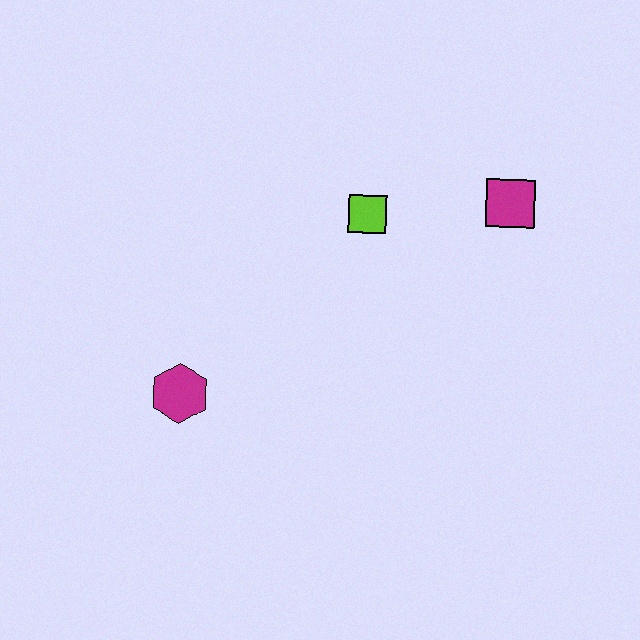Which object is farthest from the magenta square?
The magenta hexagon is farthest from the magenta square.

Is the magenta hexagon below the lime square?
Yes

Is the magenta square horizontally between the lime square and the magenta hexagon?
No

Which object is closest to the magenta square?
The lime square is closest to the magenta square.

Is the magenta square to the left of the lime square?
No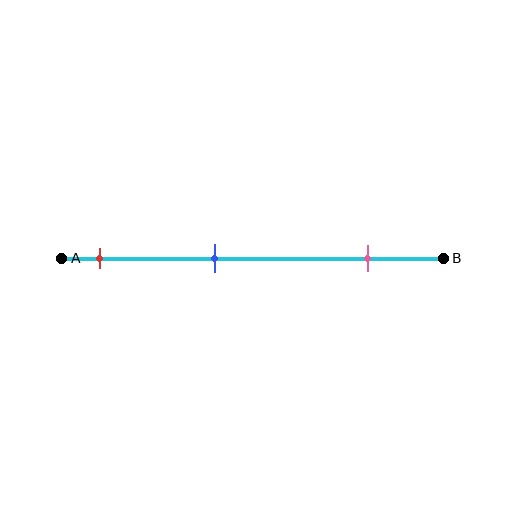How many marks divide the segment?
There are 3 marks dividing the segment.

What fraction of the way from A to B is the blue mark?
The blue mark is approximately 40% (0.4) of the way from A to B.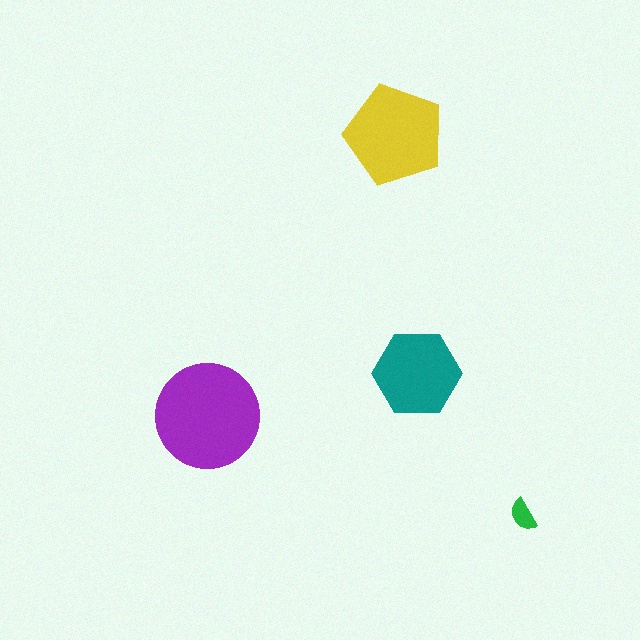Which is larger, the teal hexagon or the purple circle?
The purple circle.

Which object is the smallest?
The green semicircle.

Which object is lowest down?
The green semicircle is bottommost.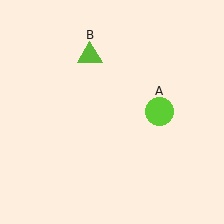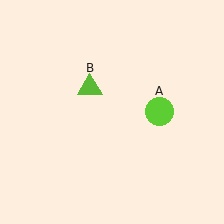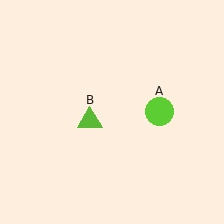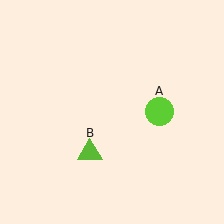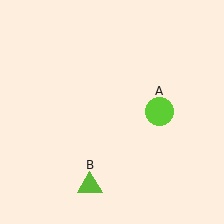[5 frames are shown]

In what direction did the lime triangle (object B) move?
The lime triangle (object B) moved down.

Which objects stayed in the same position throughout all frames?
Lime circle (object A) remained stationary.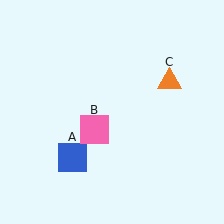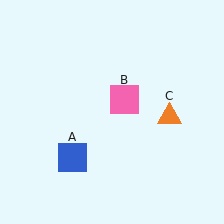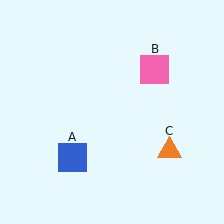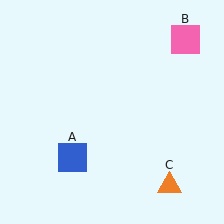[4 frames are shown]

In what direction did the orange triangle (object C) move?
The orange triangle (object C) moved down.